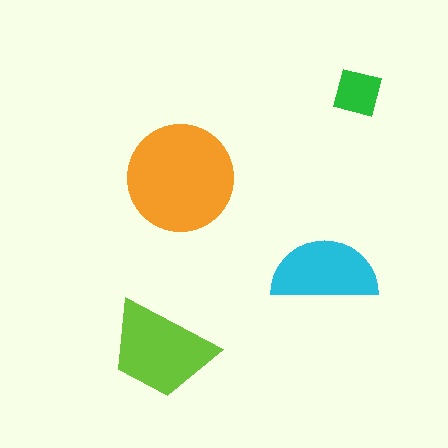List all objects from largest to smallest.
The orange circle, the lime trapezoid, the cyan semicircle, the green square.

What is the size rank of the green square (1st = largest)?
4th.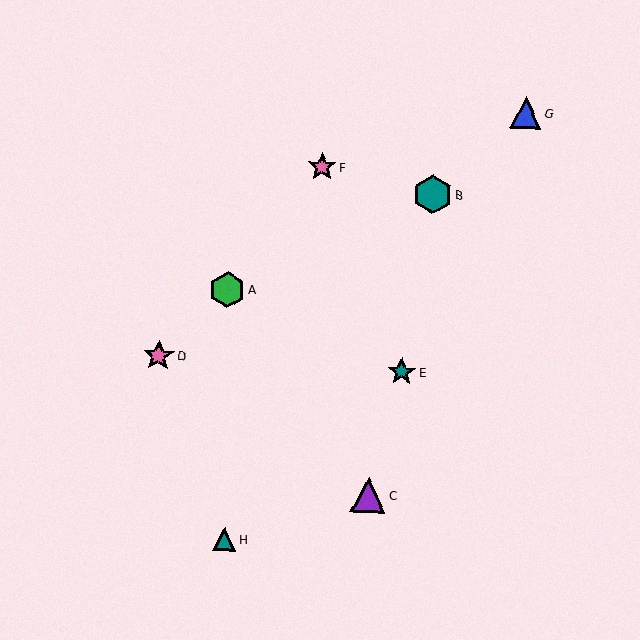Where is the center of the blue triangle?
The center of the blue triangle is at (526, 113).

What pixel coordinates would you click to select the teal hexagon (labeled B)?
Click at (432, 194) to select the teal hexagon B.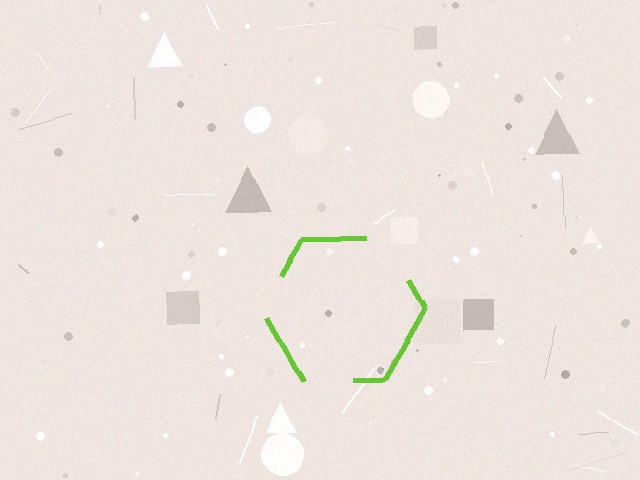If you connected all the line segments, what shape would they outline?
They would outline a hexagon.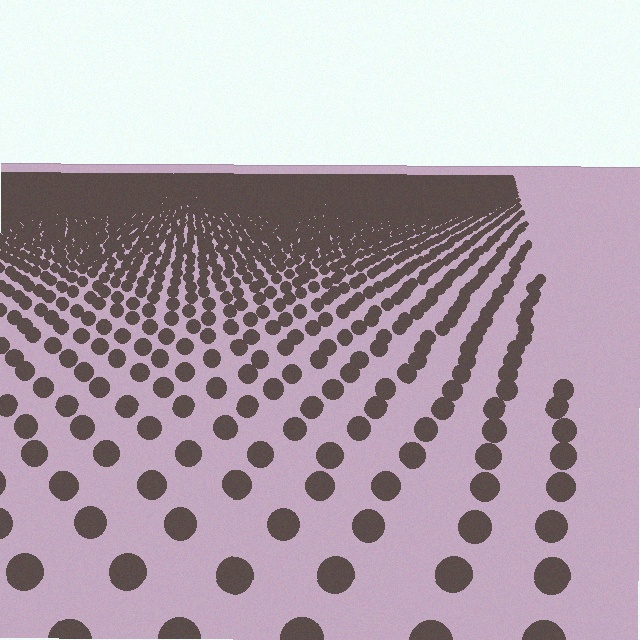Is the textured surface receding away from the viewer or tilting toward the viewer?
The surface is receding away from the viewer. Texture elements get smaller and denser toward the top.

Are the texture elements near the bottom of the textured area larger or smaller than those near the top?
Larger. Near the bottom, elements are closer to the viewer and appear at a bigger on-screen size.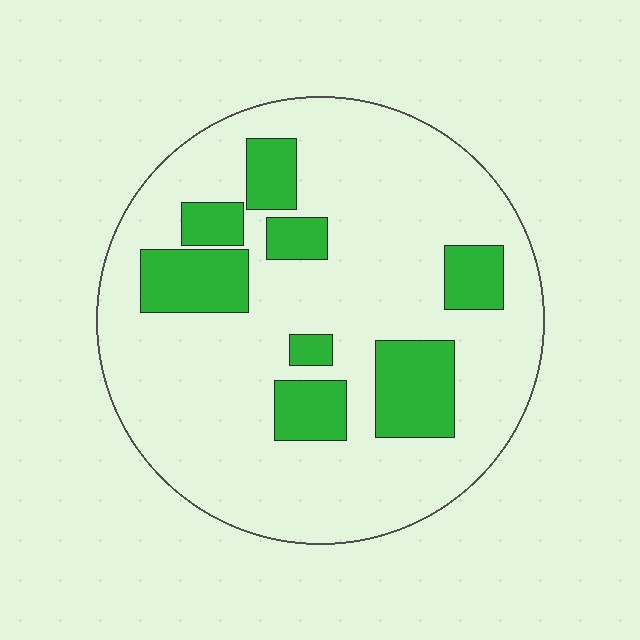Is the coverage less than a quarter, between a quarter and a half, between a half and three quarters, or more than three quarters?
Less than a quarter.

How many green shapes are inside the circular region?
8.